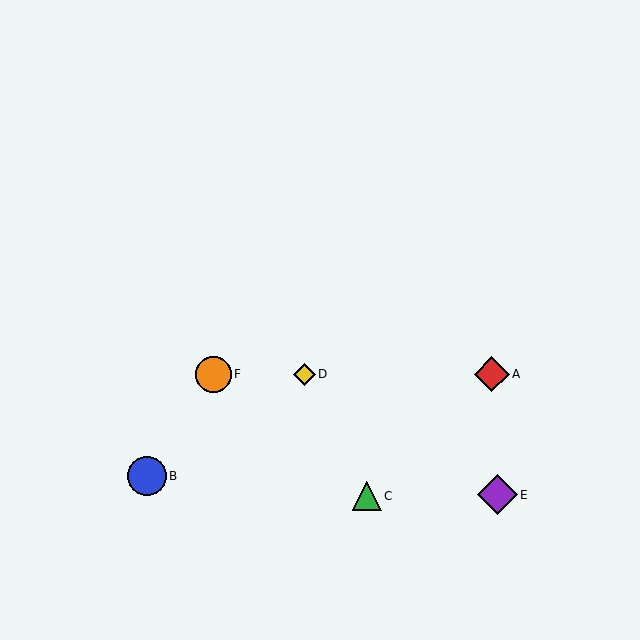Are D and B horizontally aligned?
No, D is at y≈374 and B is at y≈476.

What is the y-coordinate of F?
Object F is at y≈374.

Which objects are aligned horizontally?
Objects A, D, F are aligned horizontally.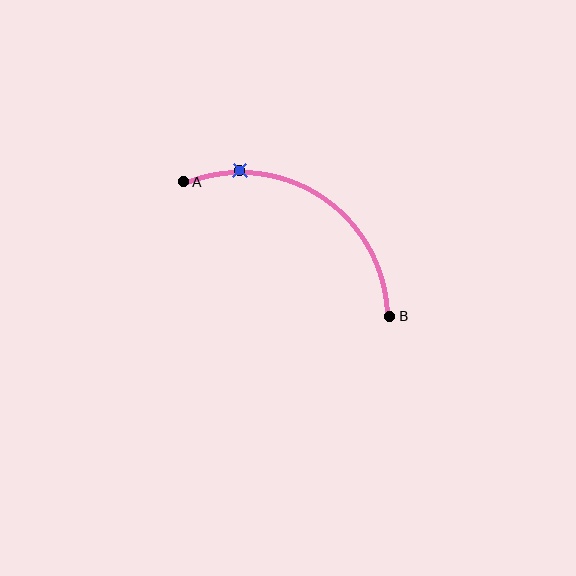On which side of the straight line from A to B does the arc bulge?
The arc bulges above the straight line connecting A and B.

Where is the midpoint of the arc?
The arc midpoint is the point on the curve farthest from the straight line joining A and B. It sits above that line.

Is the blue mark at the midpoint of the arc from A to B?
No. The blue mark lies on the arc but is closer to endpoint A. The arc midpoint would be at the point on the curve equidistant along the arc from both A and B.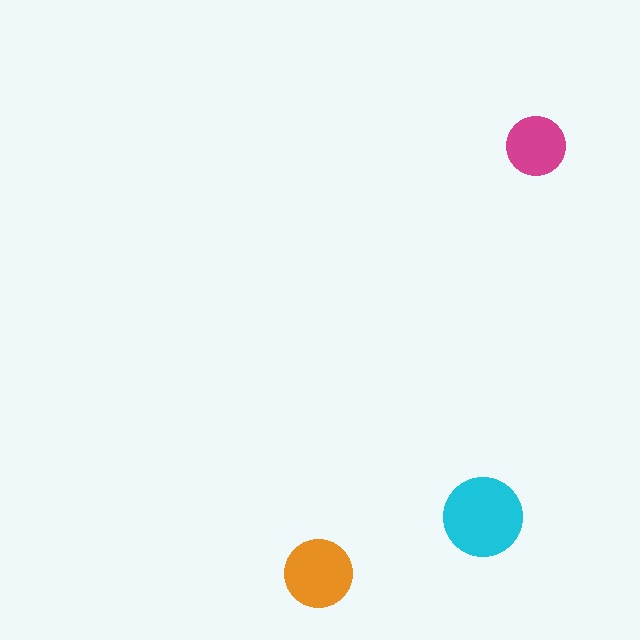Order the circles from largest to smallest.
the cyan one, the orange one, the magenta one.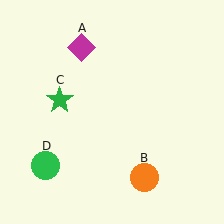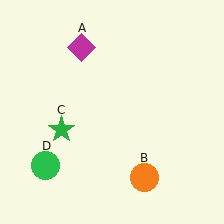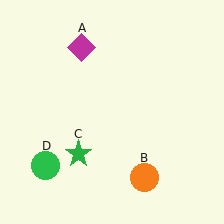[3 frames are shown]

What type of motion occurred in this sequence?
The green star (object C) rotated counterclockwise around the center of the scene.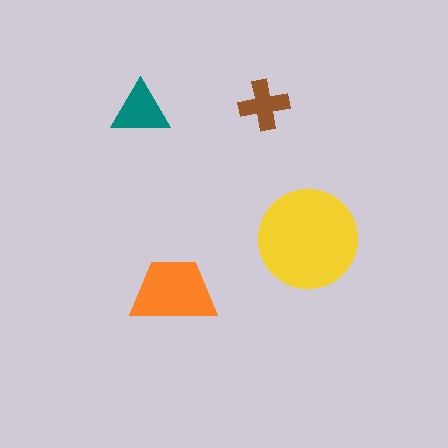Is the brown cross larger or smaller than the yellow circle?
Smaller.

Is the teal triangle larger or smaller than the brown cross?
Larger.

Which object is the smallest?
The brown cross.